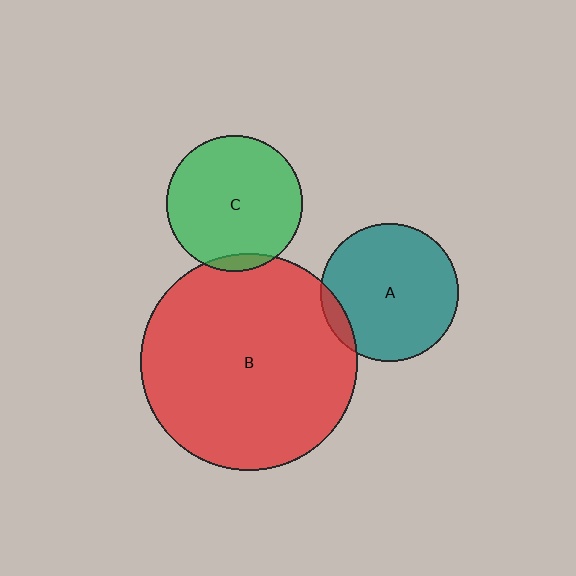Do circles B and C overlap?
Yes.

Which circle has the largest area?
Circle B (red).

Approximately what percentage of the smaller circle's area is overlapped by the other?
Approximately 5%.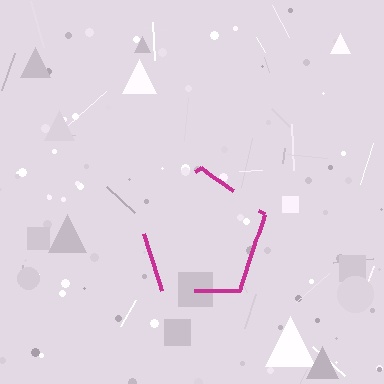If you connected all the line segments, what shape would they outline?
They would outline a pentagon.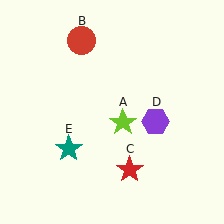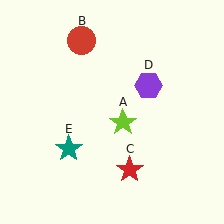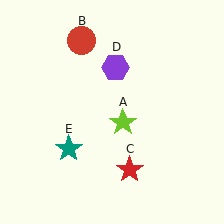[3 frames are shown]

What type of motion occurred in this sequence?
The purple hexagon (object D) rotated counterclockwise around the center of the scene.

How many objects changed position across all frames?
1 object changed position: purple hexagon (object D).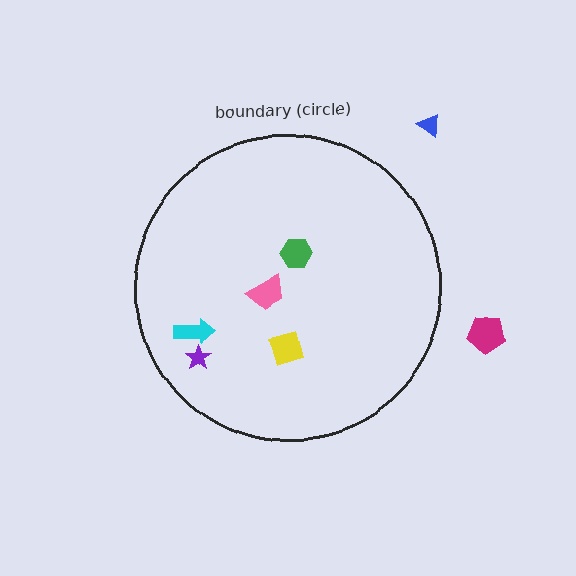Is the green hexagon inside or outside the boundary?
Inside.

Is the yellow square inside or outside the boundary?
Inside.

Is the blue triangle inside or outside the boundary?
Outside.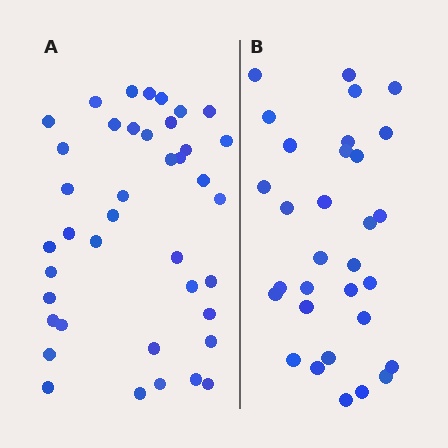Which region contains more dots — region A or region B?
Region A (the left region) has more dots.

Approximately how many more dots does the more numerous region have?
Region A has roughly 8 or so more dots than region B.